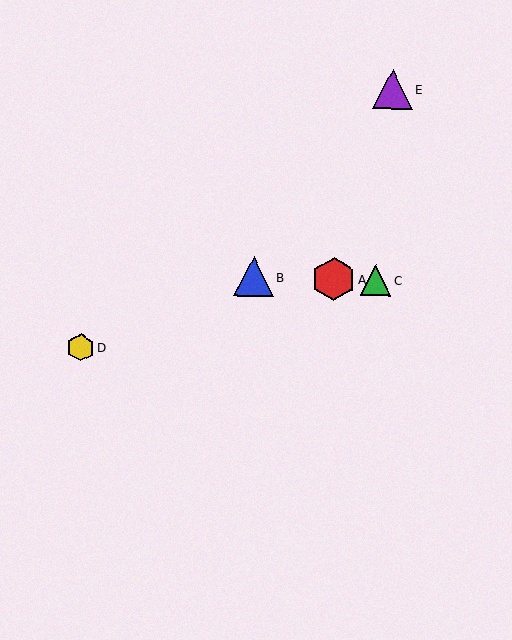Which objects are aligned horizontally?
Objects A, B, C are aligned horizontally.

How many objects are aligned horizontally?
3 objects (A, B, C) are aligned horizontally.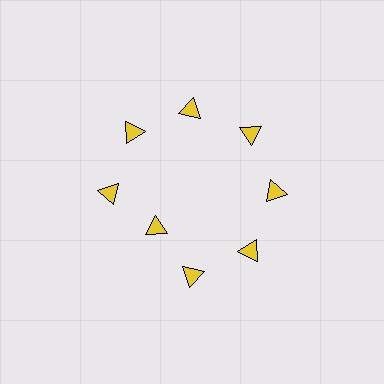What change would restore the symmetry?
The symmetry would be restored by moving it outward, back onto the ring so that all 8 triangles sit at equal angles and equal distance from the center.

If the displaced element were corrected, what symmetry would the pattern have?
It would have 8-fold rotational symmetry — the pattern would map onto itself every 45 degrees.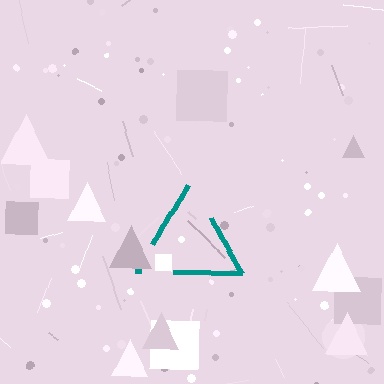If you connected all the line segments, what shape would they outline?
They would outline a triangle.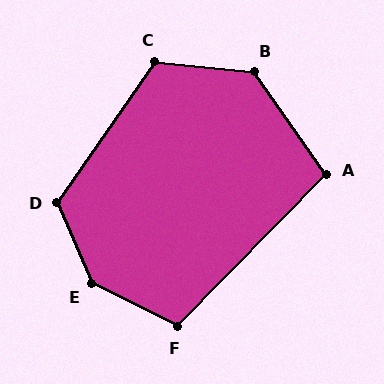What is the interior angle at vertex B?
Approximately 131 degrees (obtuse).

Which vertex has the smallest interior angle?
A, at approximately 101 degrees.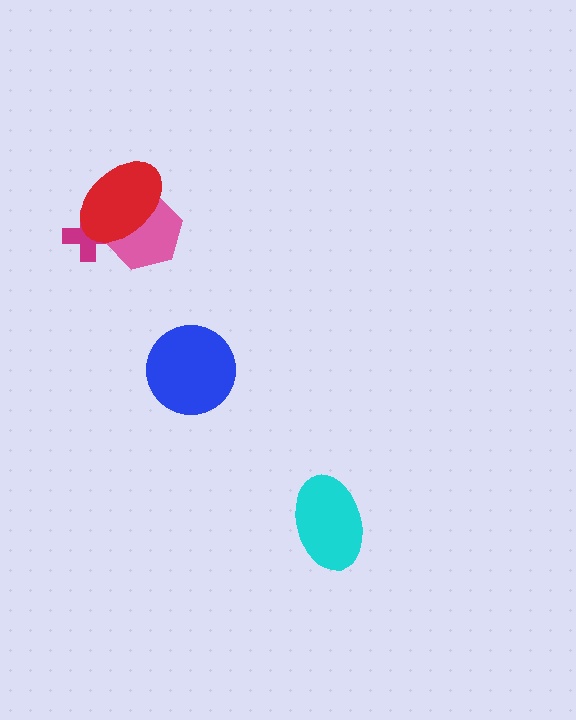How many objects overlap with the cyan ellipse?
0 objects overlap with the cyan ellipse.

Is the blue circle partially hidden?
No, no other shape covers it.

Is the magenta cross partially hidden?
Yes, it is partially covered by another shape.